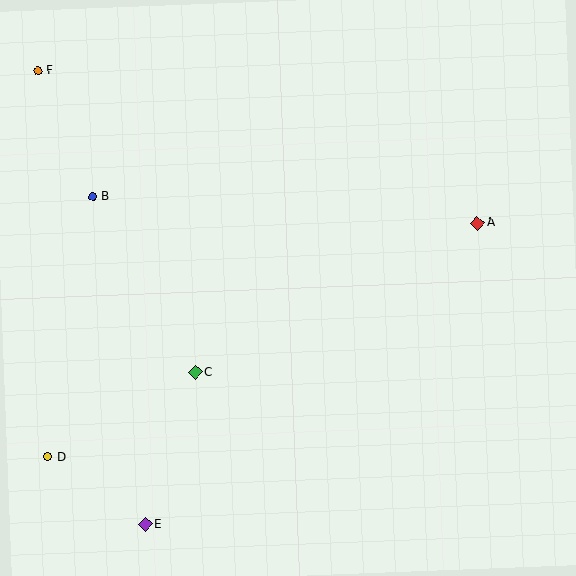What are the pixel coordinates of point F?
Point F is at (38, 71).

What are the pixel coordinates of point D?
Point D is at (48, 457).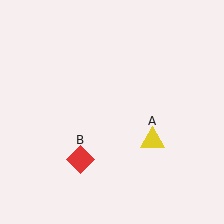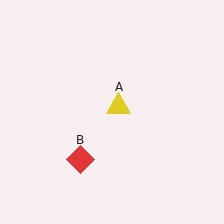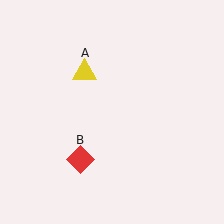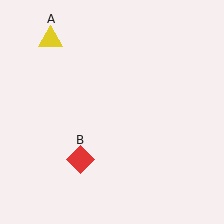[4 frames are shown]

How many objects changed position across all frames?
1 object changed position: yellow triangle (object A).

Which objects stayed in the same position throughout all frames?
Red diamond (object B) remained stationary.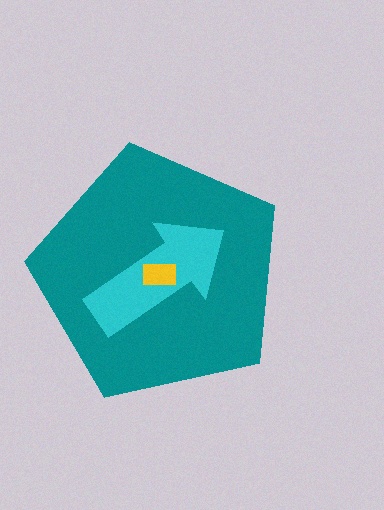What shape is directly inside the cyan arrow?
The yellow rectangle.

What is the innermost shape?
The yellow rectangle.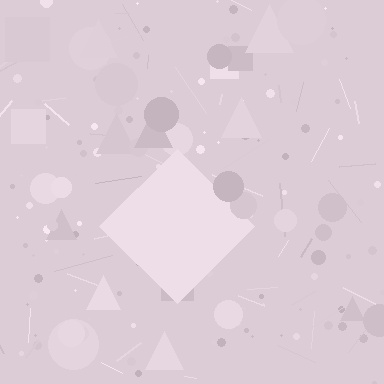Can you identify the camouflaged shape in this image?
The camouflaged shape is a diamond.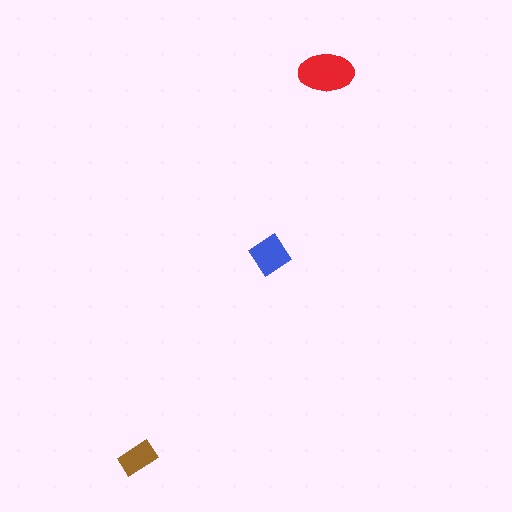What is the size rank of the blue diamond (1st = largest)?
2nd.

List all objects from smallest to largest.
The brown rectangle, the blue diamond, the red ellipse.